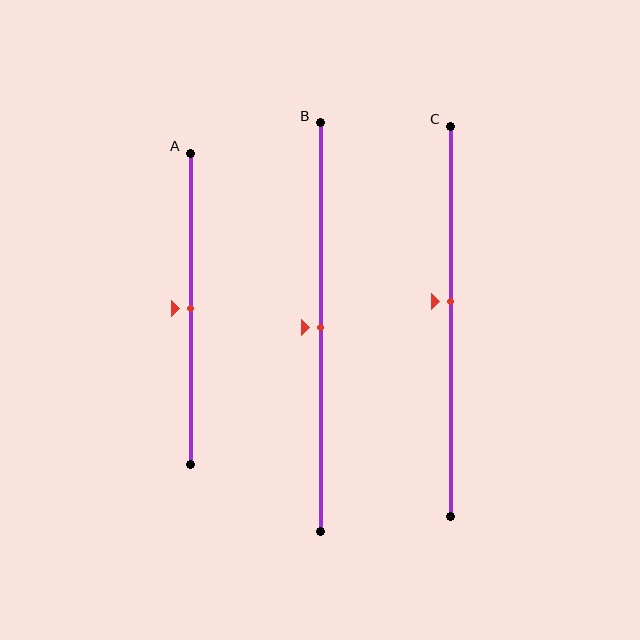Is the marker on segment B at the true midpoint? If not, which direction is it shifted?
Yes, the marker on segment B is at the true midpoint.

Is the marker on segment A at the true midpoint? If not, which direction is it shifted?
Yes, the marker on segment A is at the true midpoint.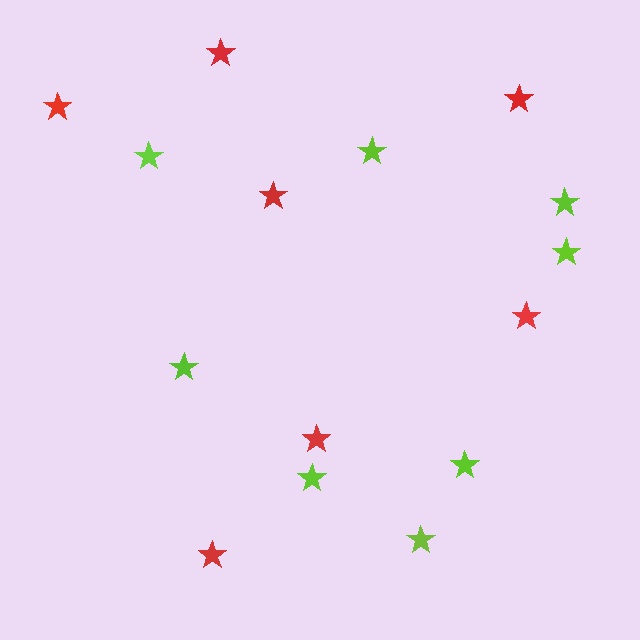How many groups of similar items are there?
There are 2 groups: one group of red stars (7) and one group of lime stars (8).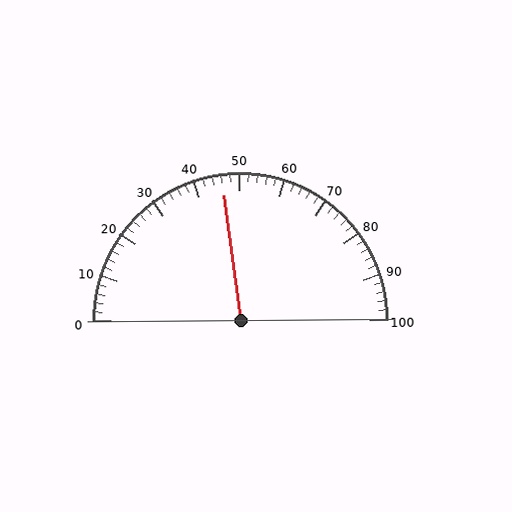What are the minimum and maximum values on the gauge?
The gauge ranges from 0 to 100.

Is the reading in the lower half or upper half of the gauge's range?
The reading is in the lower half of the range (0 to 100).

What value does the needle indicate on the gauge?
The needle indicates approximately 46.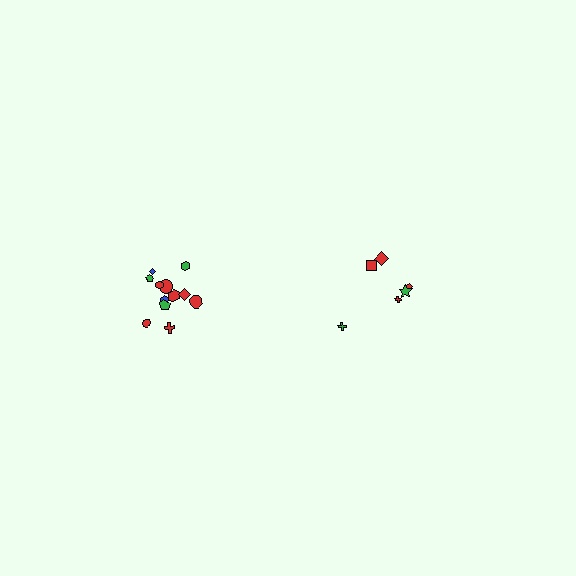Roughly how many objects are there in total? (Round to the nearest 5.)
Roughly 20 objects in total.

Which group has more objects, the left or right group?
The left group.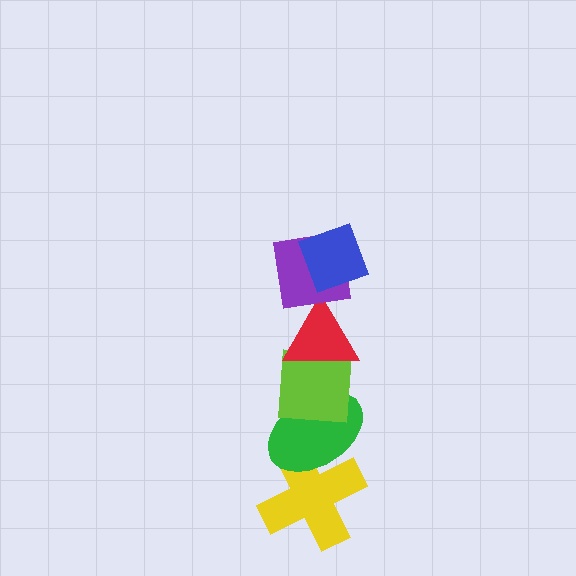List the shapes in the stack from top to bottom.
From top to bottom: the blue diamond, the purple square, the red triangle, the lime square, the green ellipse, the yellow cross.